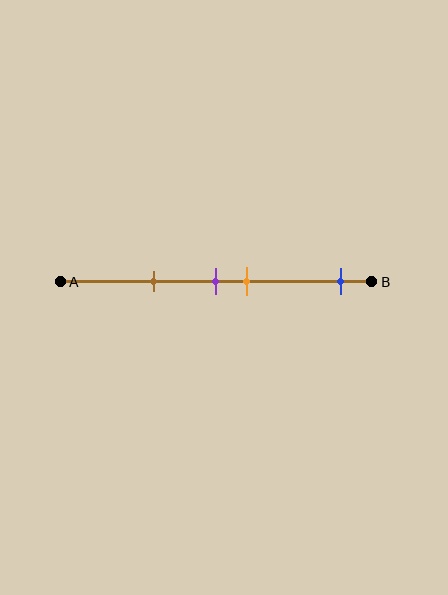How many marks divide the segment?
There are 4 marks dividing the segment.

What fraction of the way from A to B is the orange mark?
The orange mark is approximately 60% (0.6) of the way from A to B.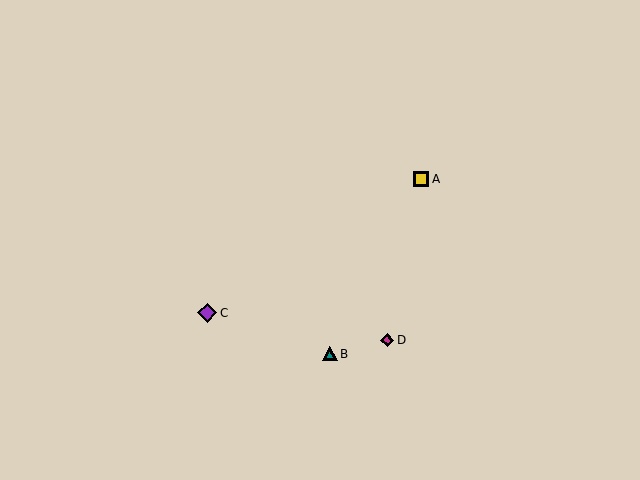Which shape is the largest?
The purple diamond (labeled C) is the largest.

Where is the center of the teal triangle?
The center of the teal triangle is at (330, 354).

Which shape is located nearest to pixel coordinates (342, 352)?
The teal triangle (labeled B) at (330, 354) is nearest to that location.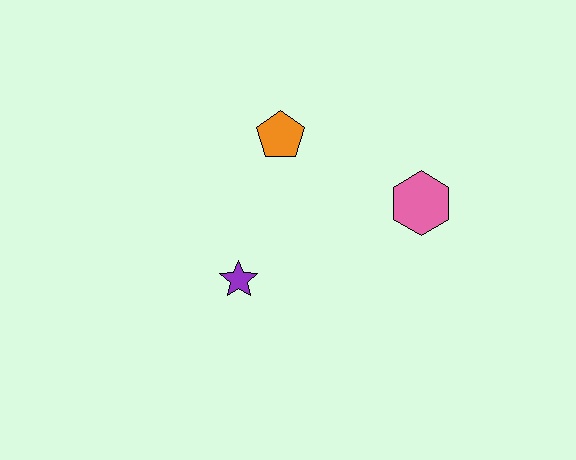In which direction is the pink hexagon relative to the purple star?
The pink hexagon is to the right of the purple star.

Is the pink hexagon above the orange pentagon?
No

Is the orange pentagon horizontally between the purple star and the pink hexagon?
Yes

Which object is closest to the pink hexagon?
The orange pentagon is closest to the pink hexagon.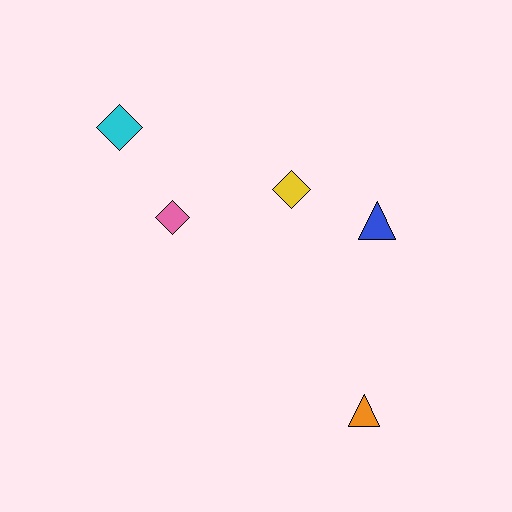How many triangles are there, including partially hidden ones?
There are 2 triangles.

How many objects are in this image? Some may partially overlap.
There are 5 objects.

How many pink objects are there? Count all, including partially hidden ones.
There is 1 pink object.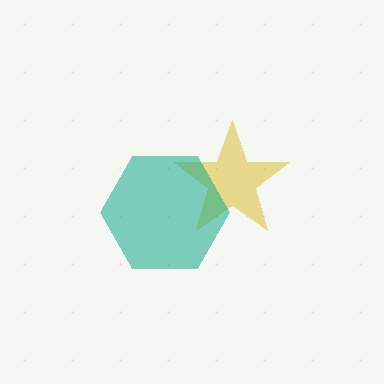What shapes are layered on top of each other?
The layered shapes are: a yellow star, a teal hexagon.